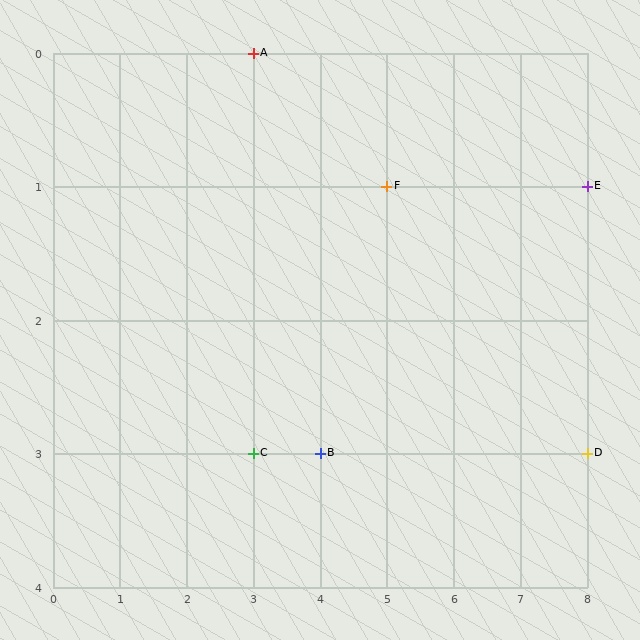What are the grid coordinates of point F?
Point F is at grid coordinates (5, 1).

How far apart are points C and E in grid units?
Points C and E are 5 columns and 2 rows apart (about 5.4 grid units diagonally).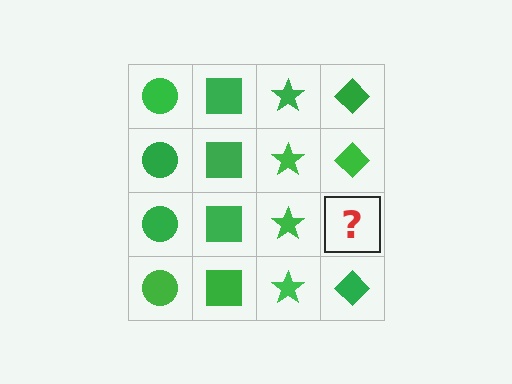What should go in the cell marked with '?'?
The missing cell should contain a green diamond.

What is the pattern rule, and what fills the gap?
The rule is that each column has a consistent shape. The gap should be filled with a green diamond.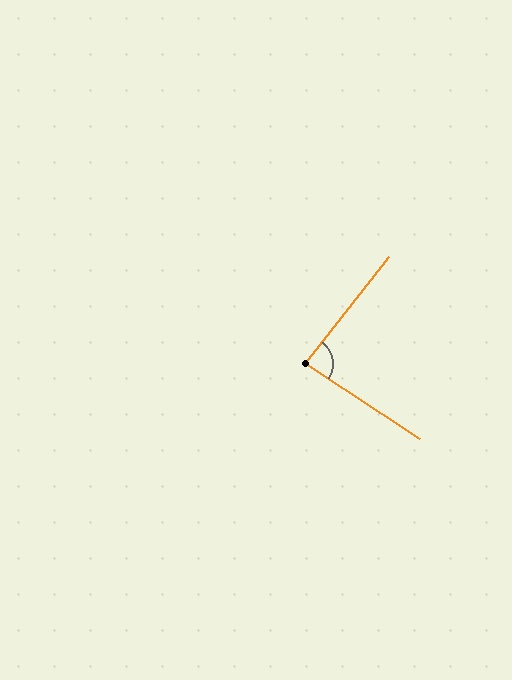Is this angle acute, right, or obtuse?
It is approximately a right angle.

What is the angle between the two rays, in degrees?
Approximately 85 degrees.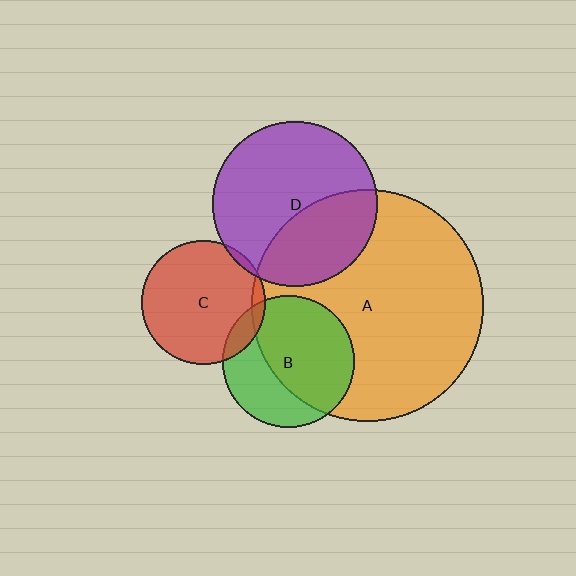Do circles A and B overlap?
Yes.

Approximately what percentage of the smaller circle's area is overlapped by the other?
Approximately 60%.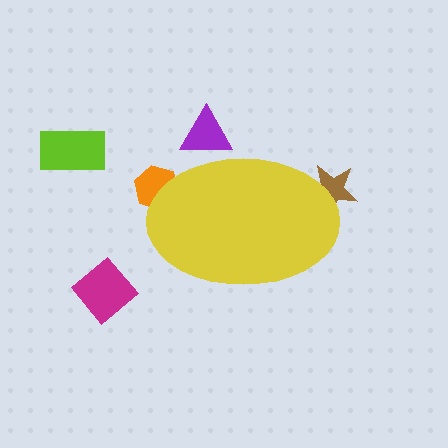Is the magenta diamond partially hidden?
No, the magenta diamond is fully visible.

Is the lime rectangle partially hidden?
No, the lime rectangle is fully visible.